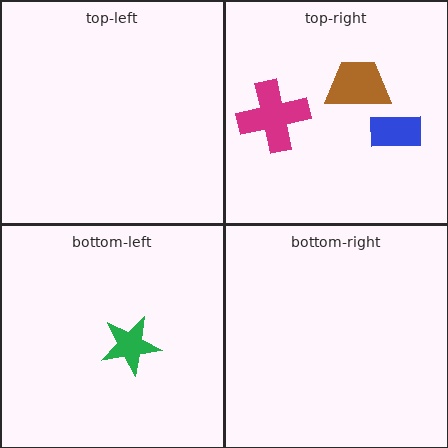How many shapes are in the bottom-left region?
1.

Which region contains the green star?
The bottom-left region.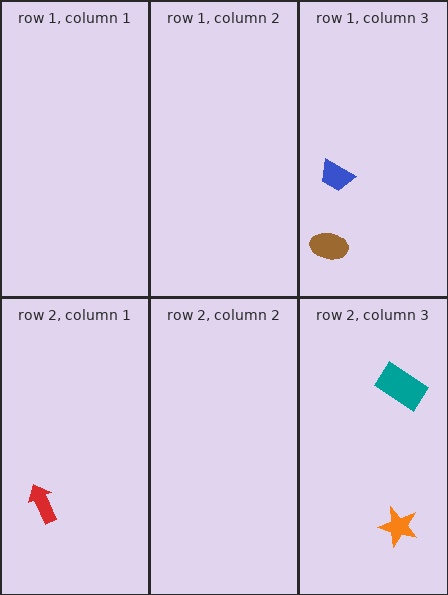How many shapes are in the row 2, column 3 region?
2.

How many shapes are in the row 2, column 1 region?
1.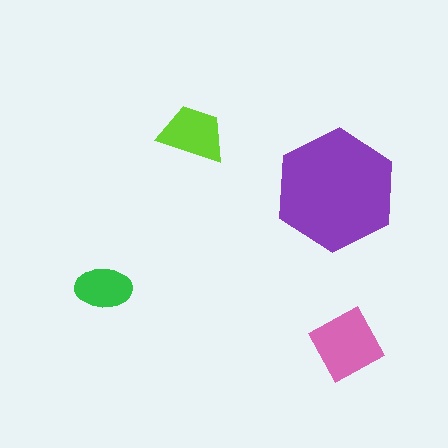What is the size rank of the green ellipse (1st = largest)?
4th.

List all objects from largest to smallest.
The purple hexagon, the pink diamond, the lime trapezoid, the green ellipse.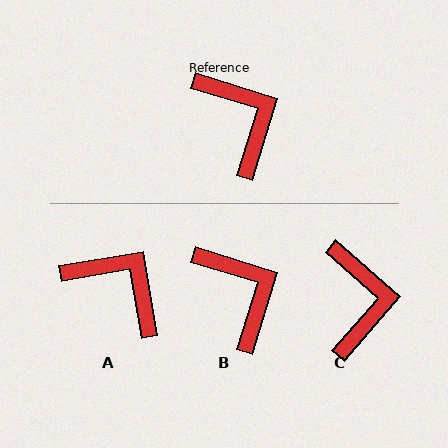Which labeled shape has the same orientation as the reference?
B.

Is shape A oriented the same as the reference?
No, it is off by about 27 degrees.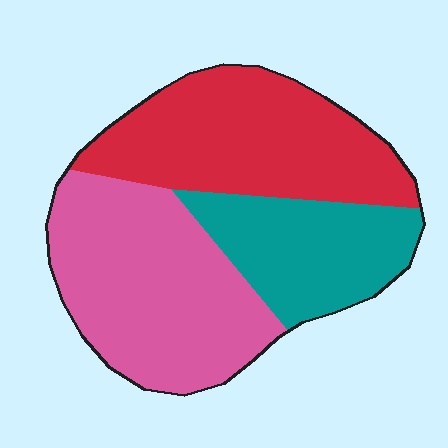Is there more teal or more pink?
Pink.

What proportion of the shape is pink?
Pink takes up between a quarter and a half of the shape.